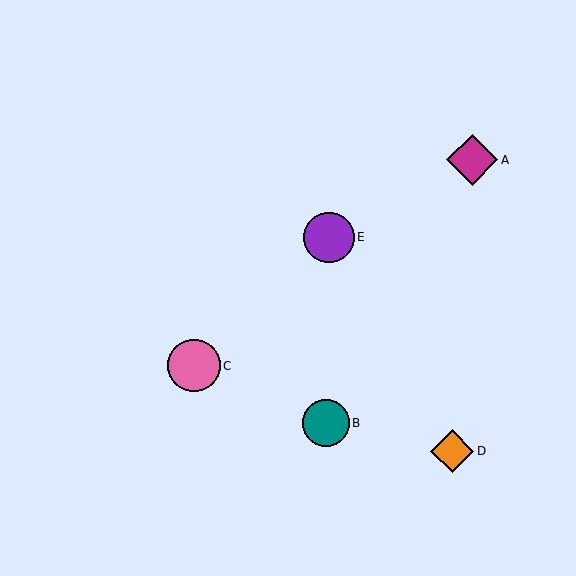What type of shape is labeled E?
Shape E is a purple circle.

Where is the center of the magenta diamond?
The center of the magenta diamond is at (472, 160).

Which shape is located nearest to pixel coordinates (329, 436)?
The teal circle (labeled B) at (326, 423) is nearest to that location.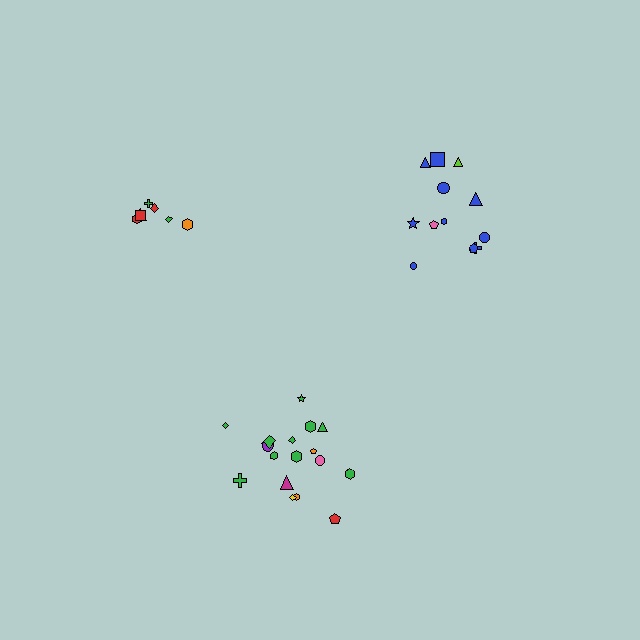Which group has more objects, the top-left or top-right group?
The top-right group.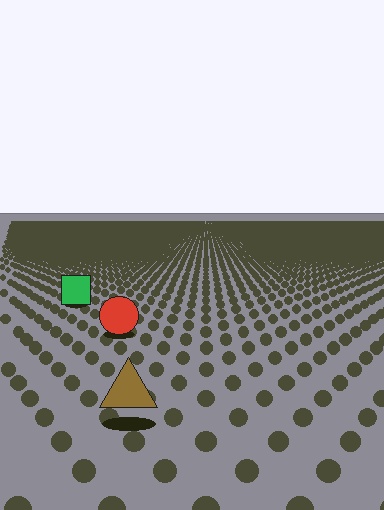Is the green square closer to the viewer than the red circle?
No. The red circle is closer — you can tell from the texture gradient: the ground texture is coarser near it.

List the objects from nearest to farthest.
From nearest to farthest: the brown triangle, the red circle, the green square.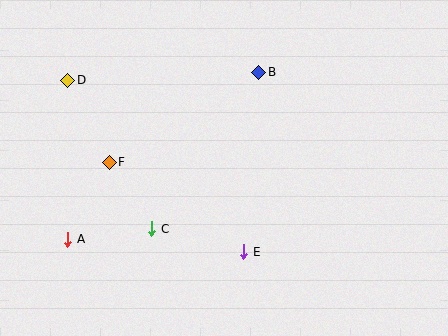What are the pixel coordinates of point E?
Point E is at (244, 252).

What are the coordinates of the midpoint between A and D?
The midpoint between A and D is at (68, 160).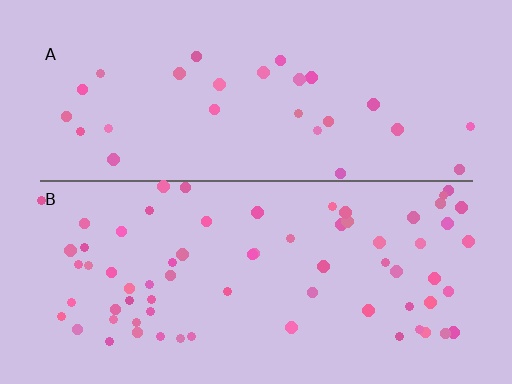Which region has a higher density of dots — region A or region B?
B (the bottom).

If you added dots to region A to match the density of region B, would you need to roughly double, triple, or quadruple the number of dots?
Approximately double.